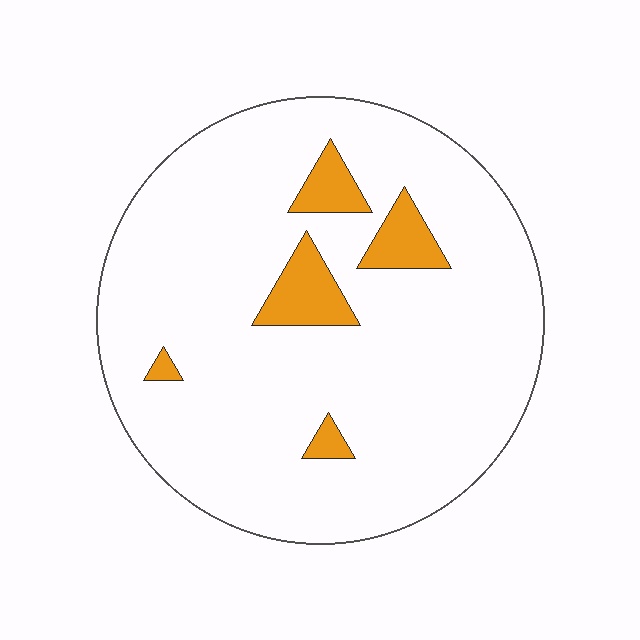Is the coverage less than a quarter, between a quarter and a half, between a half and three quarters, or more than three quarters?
Less than a quarter.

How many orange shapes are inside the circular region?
5.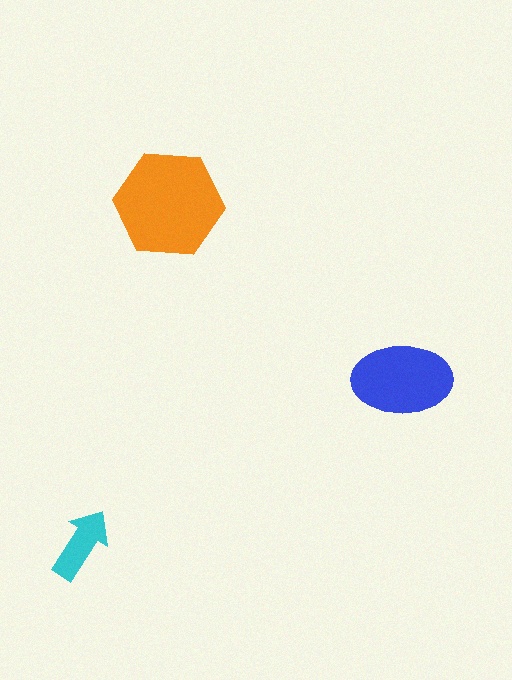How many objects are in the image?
There are 3 objects in the image.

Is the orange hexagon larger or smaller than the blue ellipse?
Larger.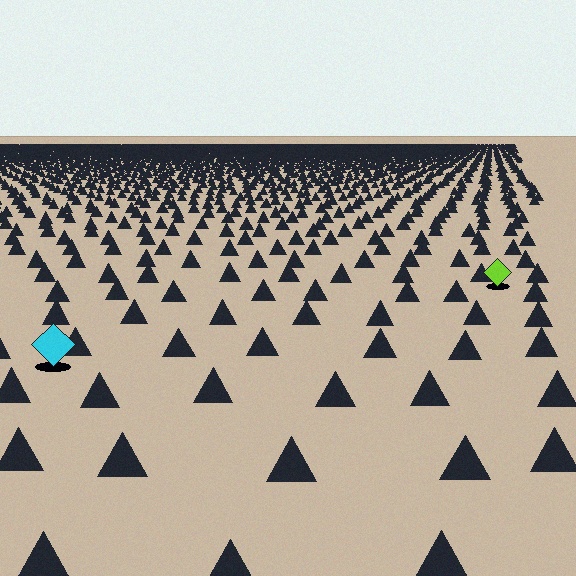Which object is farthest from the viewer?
The lime diamond is farthest from the viewer. It appears smaller and the ground texture around it is denser.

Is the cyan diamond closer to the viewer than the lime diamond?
Yes. The cyan diamond is closer — you can tell from the texture gradient: the ground texture is coarser near it.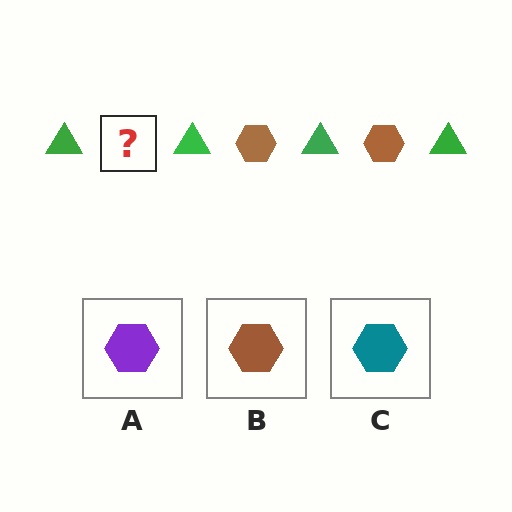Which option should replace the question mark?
Option B.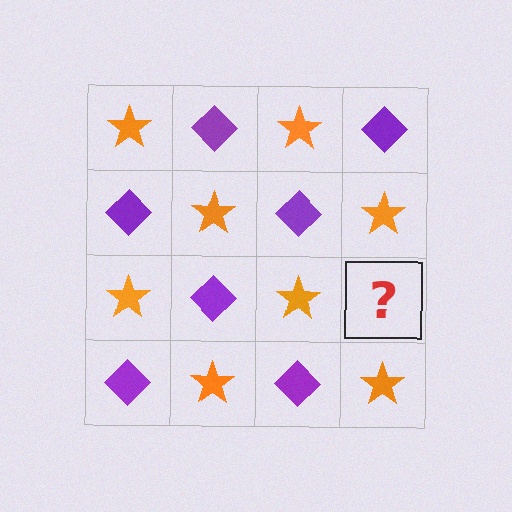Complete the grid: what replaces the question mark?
The question mark should be replaced with a purple diamond.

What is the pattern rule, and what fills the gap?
The rule is that it alternates orange star and purple diamond in a checkerboard pattern. The gap should be filled with a purple diamond.